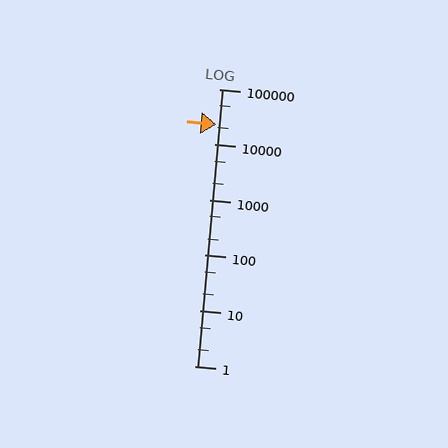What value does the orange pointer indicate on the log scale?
The pointer indicates approximately 23000.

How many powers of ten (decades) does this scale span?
The scale spans 5 decades, from 1 to 100000.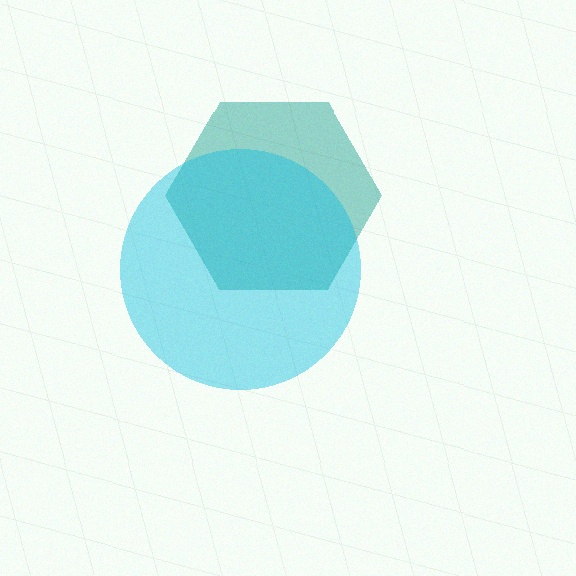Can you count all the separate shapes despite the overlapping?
Yes, there are 2 separate shapes.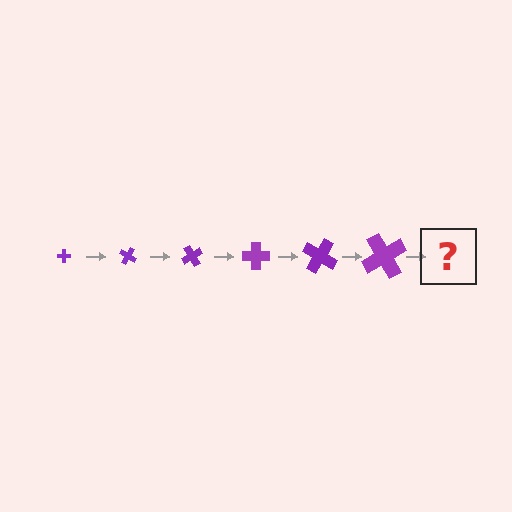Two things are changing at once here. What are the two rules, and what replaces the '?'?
The two rules are that the cross grows larger each step and it rotates 30 degrees each step. The '?' should be a cross, larger than the previous one and rotated 180 degrees from the start.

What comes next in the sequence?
The next element should be a cross, larger than the previous one and rotated 180 degrees from the start.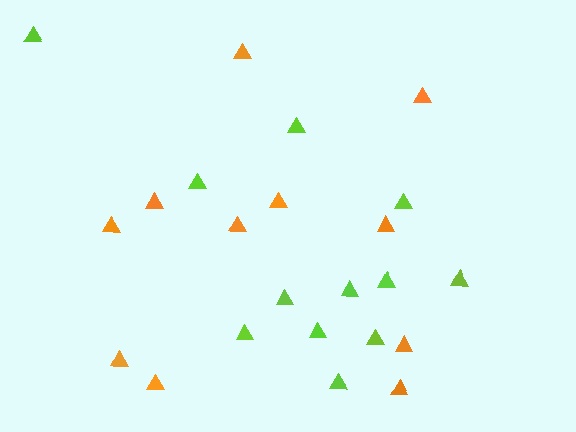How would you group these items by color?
There are 2 groups: one group of orange triangles (11) and one group of lime triangles (12).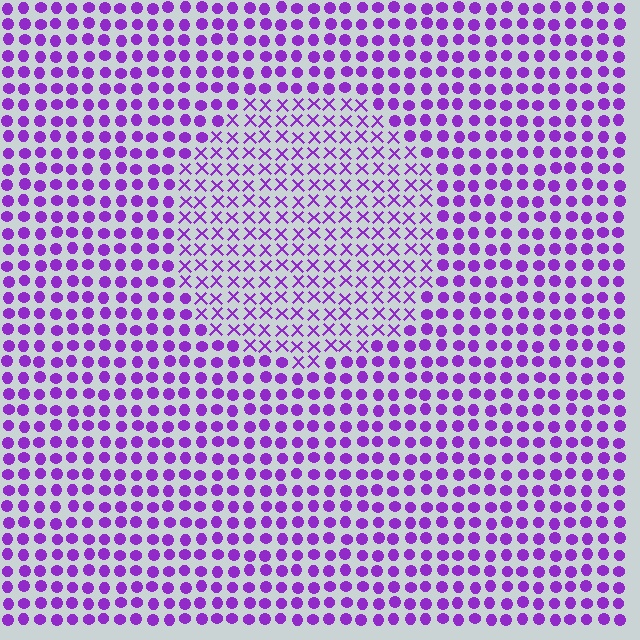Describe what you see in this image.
The image is filled with small purple elements arranged in a uniform grid. A circle-shaped region contains X marks, while the surrounding area contains circles. The boundary is defined purely by the change in element shape.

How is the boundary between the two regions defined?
The boundary is defined by a change in element shape: X marks inside vs. circles outside. All elements share the same color and spacing.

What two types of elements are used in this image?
The image uses X marks inside the circle region and circles outside it.